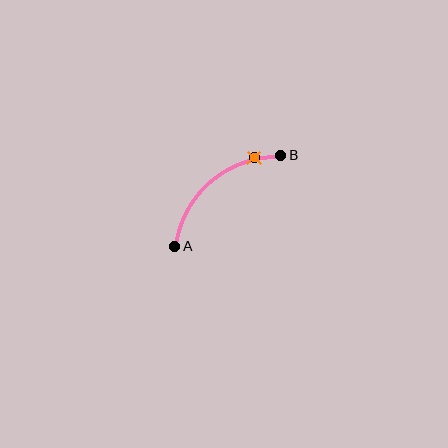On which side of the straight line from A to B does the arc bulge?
The arc bulges above and to the left of the straight line connecting A and B.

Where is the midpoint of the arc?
The arc midpoint is the point on the curve farthest from the straight line joining A and B. It sits above and to the left of that line.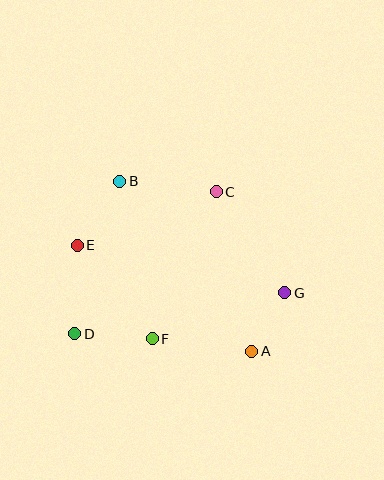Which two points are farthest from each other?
Points A and B are farthest from each other.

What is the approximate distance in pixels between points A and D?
The distance between A and D is approximately 178 pixels.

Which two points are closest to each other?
Points A and G are closest to each other.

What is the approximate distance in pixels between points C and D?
The distance between C and D is approximately 200 pixels.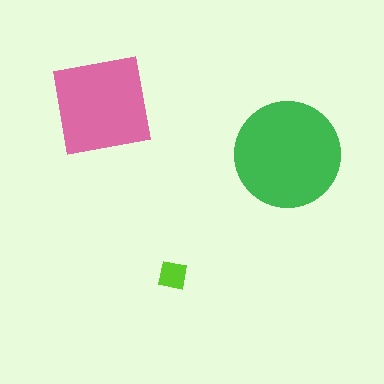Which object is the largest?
The green circle.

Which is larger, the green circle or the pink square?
The green circle.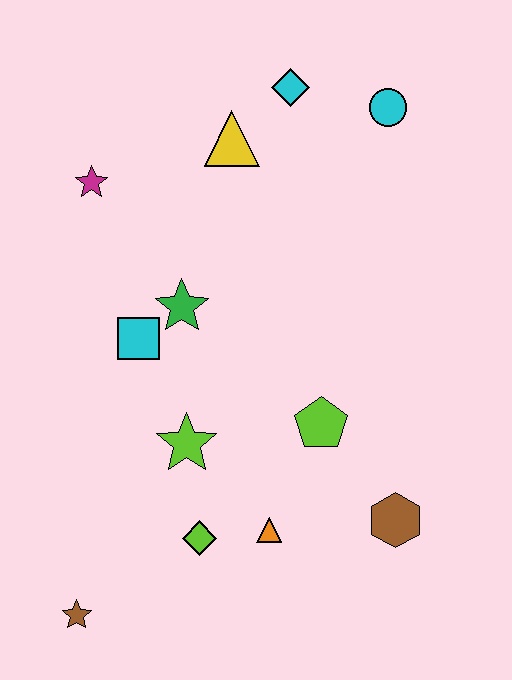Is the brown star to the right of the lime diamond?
No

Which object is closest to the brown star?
The lime diamond is closest to the brown star.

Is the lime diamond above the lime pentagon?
No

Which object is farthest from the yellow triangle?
The brown star is farthest from the yellow triangle.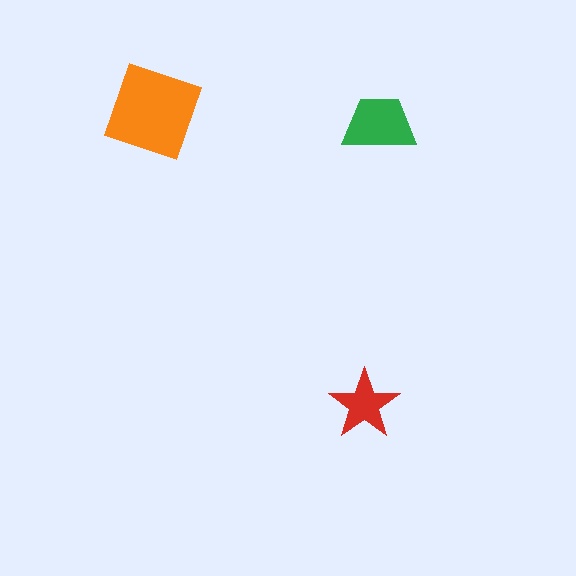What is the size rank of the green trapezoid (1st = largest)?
2nd.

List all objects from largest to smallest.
The orange diamond, the green trapezoid, the red star.